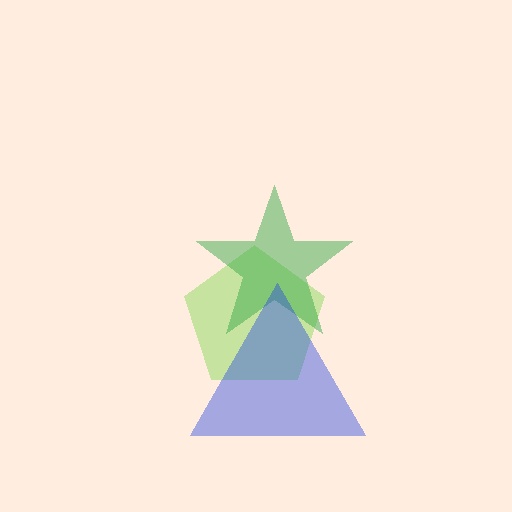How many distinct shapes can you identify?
There are 3 distinct shapes: a lime pentagon, a green star, a blue triangle.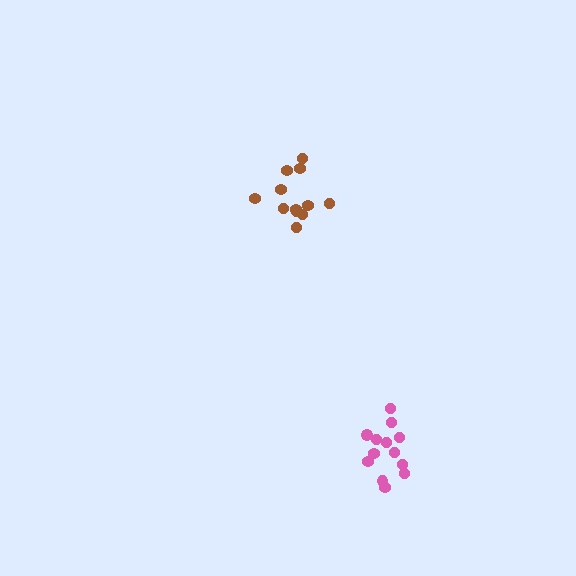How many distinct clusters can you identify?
There are 2 distinct clusters.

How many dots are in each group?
Group 1: 12 dots, Group 2: 13 dots (25 total).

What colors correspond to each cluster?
The clusters are colored: brown, pink.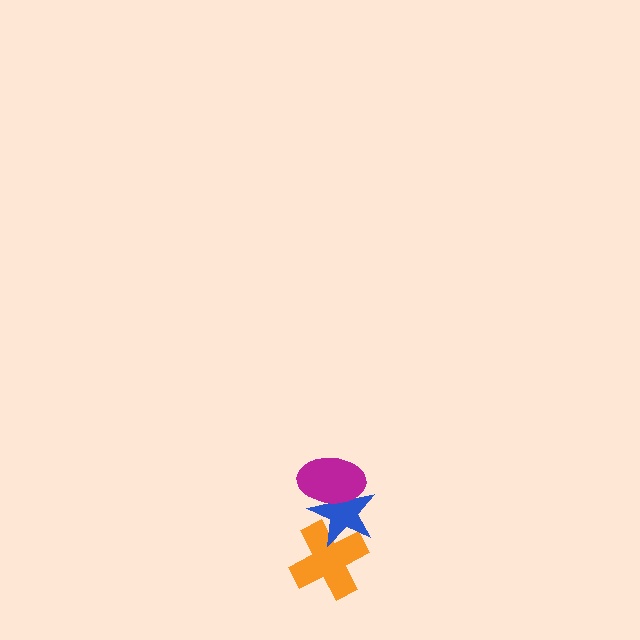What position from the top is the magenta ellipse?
The magenta ellipse is 1st from the top.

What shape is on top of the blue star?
The magenta ellipse is on top of the blue star.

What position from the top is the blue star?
The blue star is 2nd from the top.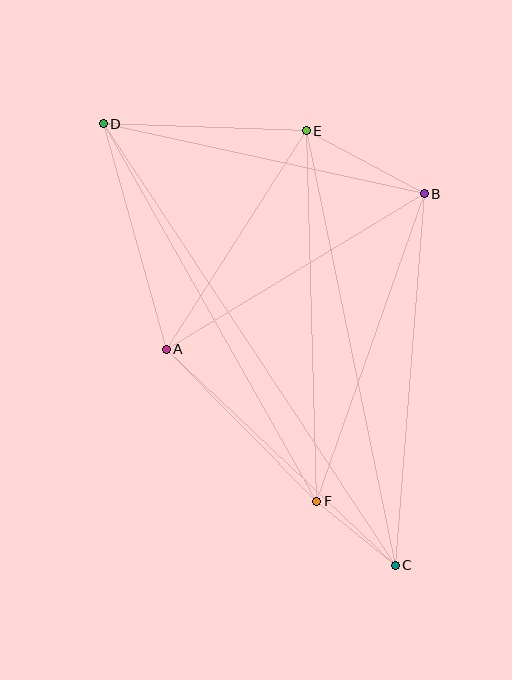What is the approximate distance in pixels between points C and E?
The distance between C and E is approximately 443 pixels.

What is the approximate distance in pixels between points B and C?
The distance between B and C is approximately 372 pixels.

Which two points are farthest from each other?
Points C and D are farthest from each other.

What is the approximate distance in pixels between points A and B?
The distance between A and B is approximately 301 pixels.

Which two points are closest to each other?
Points C and F are closest to each other.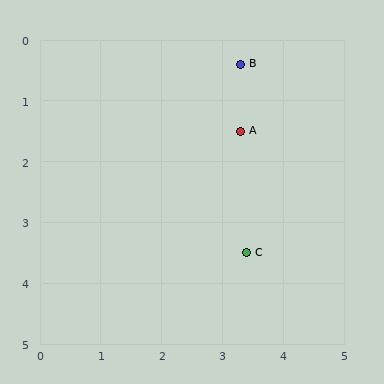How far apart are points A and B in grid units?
Points A and B are about 1.1 grid units apart.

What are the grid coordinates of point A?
Point A is at approximately (3.3, 1.5).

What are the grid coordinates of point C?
Point C is at approximately (3.4, 3.5).